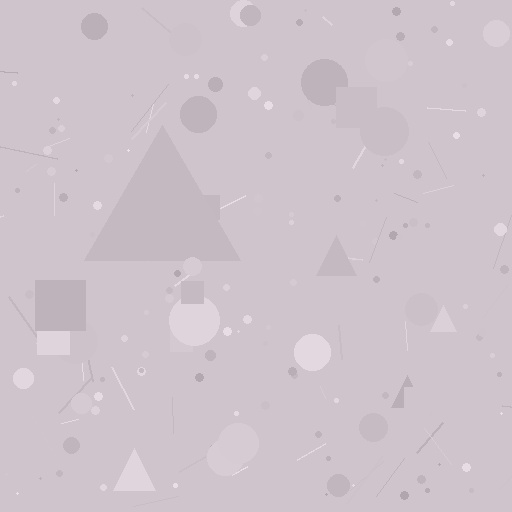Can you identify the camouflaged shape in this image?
The camouflaged shape is a triangle.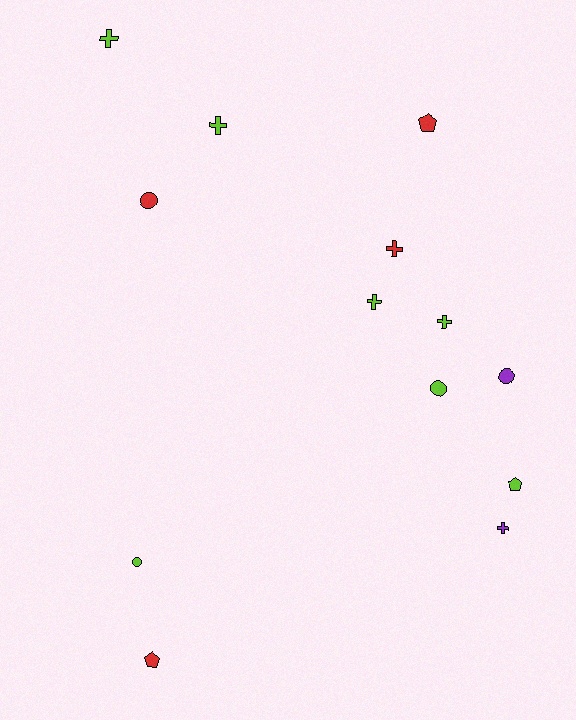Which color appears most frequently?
Lime, with 7 objects.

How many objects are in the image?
There are 13 objects.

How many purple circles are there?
There is 1 purple circle.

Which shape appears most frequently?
Cross, with 6 objects.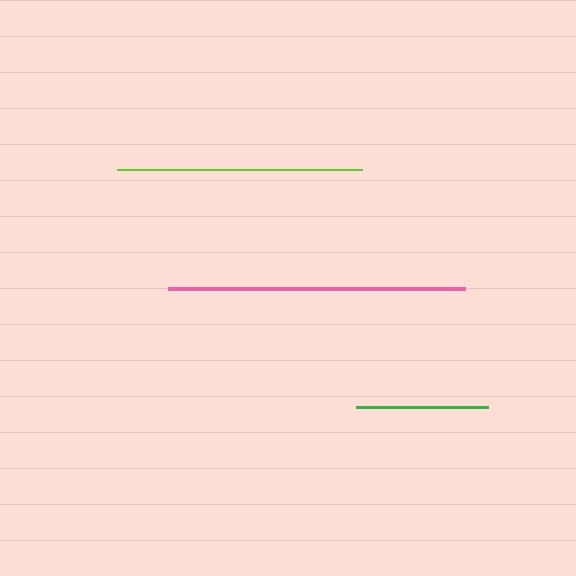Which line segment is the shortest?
The green line is the shortest at approximately 132 pixels.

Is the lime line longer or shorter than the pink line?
The pink line is longer than the lime line.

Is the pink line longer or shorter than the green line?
The pink line is longer than the green line.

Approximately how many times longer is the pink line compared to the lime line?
The pink line is approximately 1.2 times the length of the lime line.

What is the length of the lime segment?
The lime segment is approximately 244 pixels long.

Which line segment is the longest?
The pink line is the longest at approximately 297 pixels.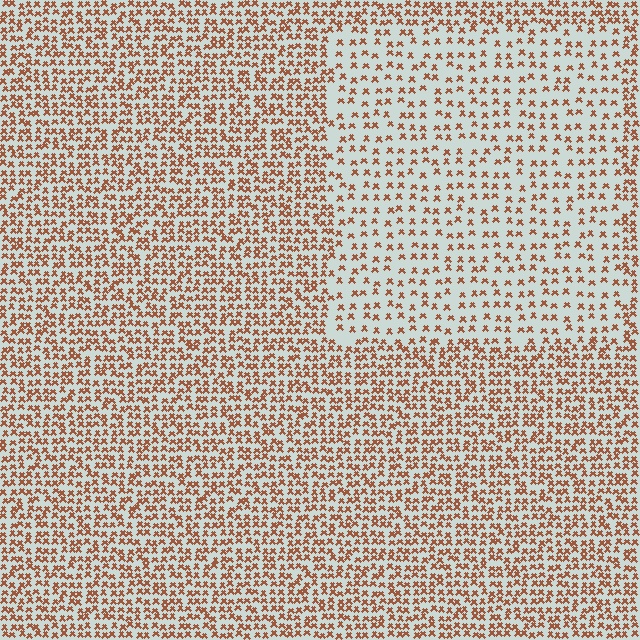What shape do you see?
I see a rectangle.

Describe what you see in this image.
The image contains small brown elements arranged at two different densities. A rectangle-shaped region is visible where the elements are less densely packed than the surrounding area.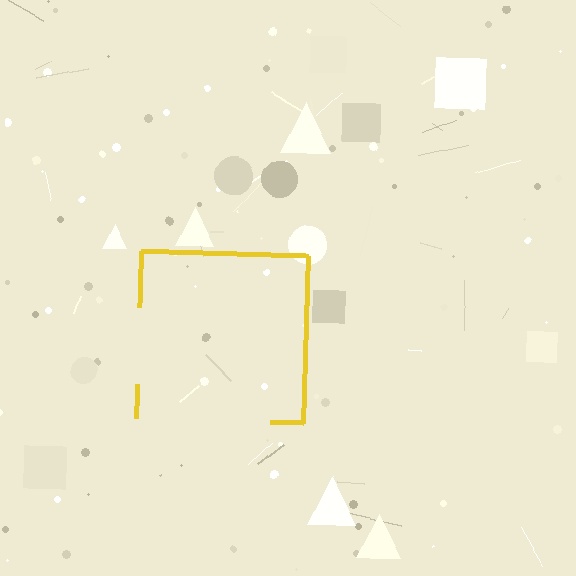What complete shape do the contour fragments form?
The contour fragments form a square.